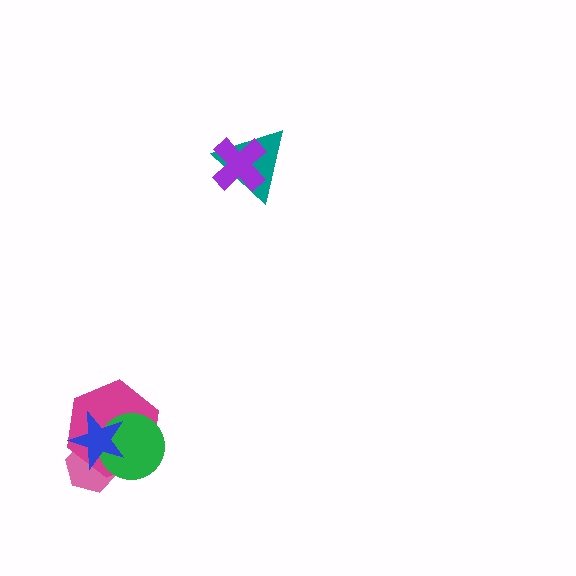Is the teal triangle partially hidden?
Yes, it is partially covered by another shape.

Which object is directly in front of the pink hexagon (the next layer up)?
The magenta hexagon is directly in front of the pink hexagon.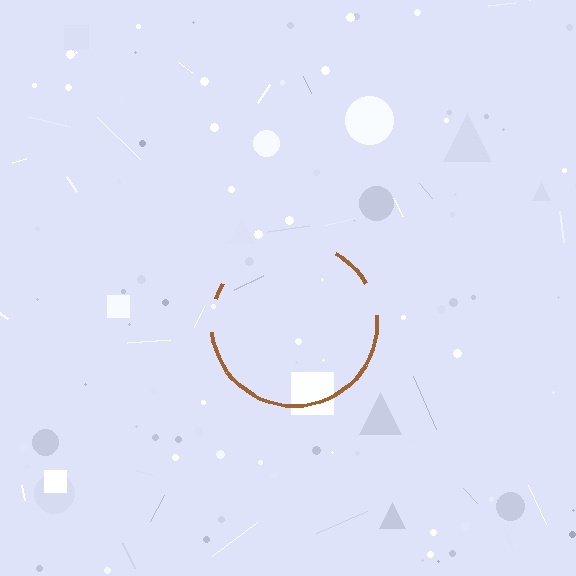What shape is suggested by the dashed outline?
The dashed outline suggests a circle.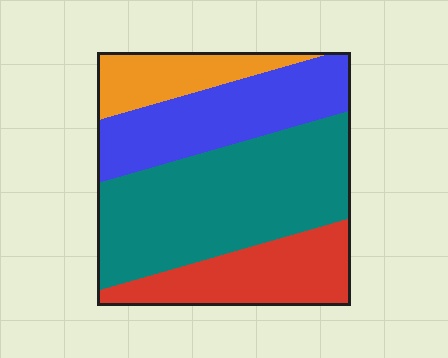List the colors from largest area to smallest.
From largest to smallest: teal, blue, red, orange.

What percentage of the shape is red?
Red covers roughly 20% of the shape.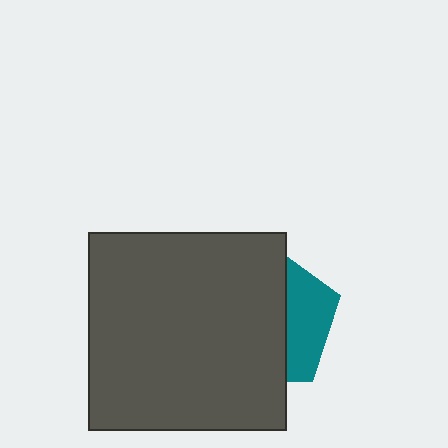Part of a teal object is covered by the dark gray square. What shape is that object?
It is a pentagon.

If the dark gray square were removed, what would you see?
You would see the complete teal pentagon.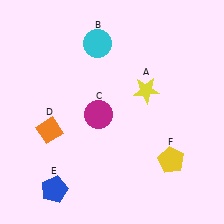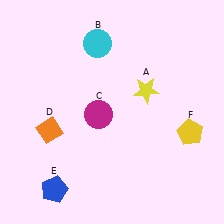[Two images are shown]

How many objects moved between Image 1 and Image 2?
1 object moved between the two images.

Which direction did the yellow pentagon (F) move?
The yellow pentagon (F) moved up.